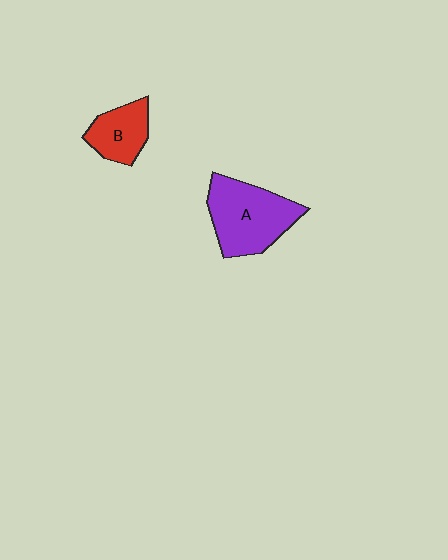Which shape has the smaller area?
Shape B (red).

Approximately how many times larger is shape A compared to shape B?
Approximately 1.8 times.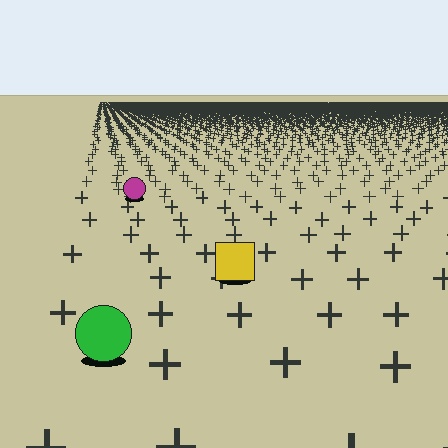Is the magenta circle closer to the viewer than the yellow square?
No. The yellow square is closer — you can tell from the texture gradient: the ground texture is coarser near it.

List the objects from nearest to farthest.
From nearest to farthest: the green circle, the yellow square, the magenta circle.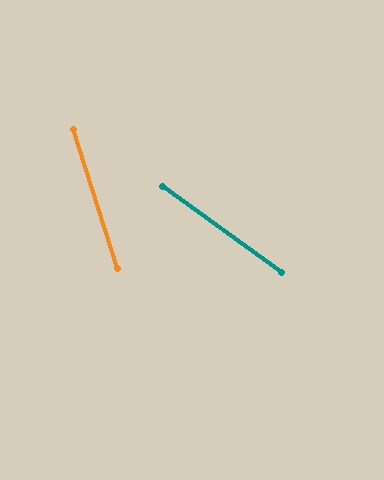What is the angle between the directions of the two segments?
Approximately 37 degrees.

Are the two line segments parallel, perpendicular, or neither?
Neither parallel nor perpendicular — they differ by about 37°.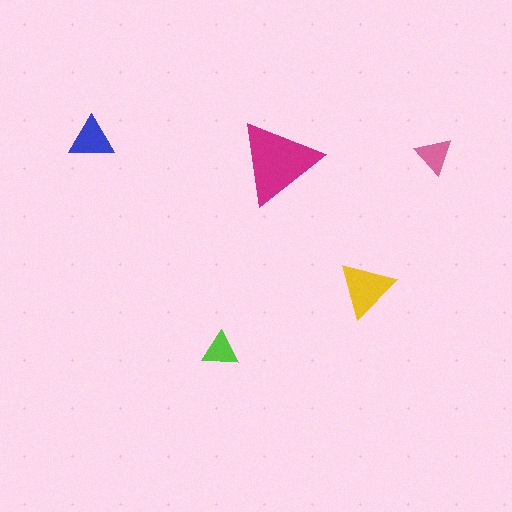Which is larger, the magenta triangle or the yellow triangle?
The magenta one.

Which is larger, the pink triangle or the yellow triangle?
The yellow one.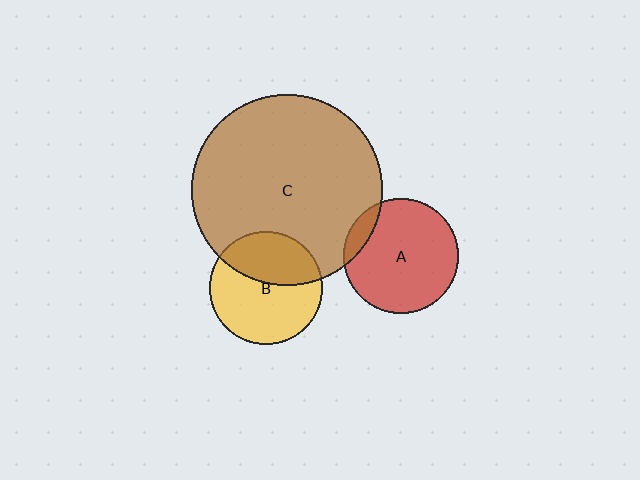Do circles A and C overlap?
Yes.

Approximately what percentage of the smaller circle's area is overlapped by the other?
Approximately 10%.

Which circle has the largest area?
Circle C (brown).